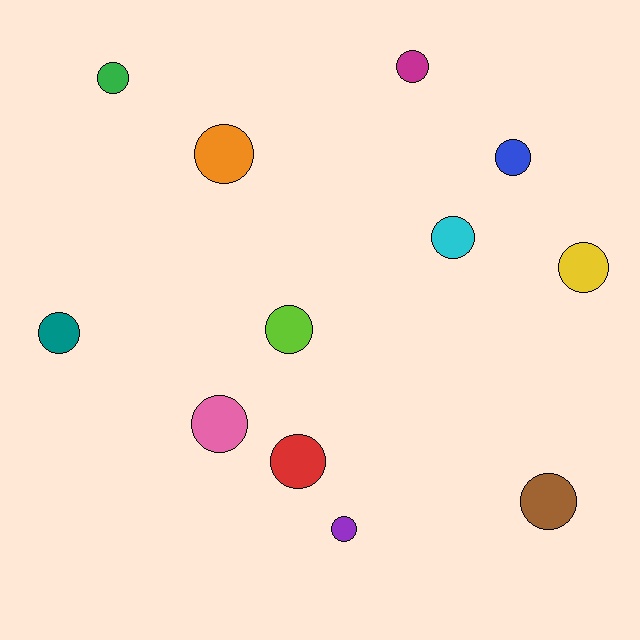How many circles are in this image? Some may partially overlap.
There are 12 circles.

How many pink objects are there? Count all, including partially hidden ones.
There is 1 pink object.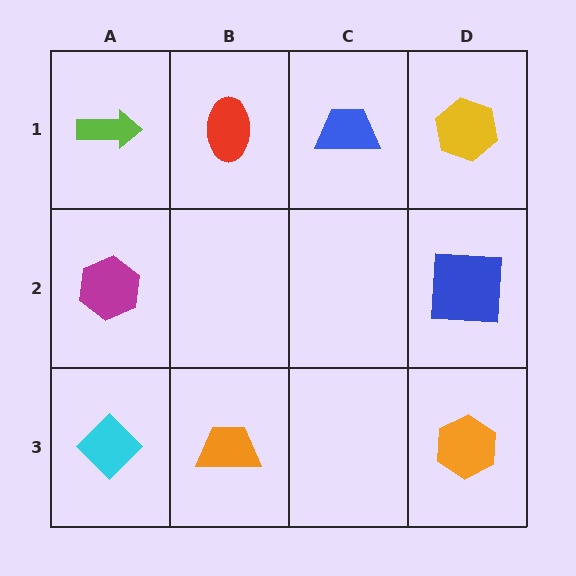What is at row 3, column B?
An orange trapezoid.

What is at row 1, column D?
A yellow hexagon.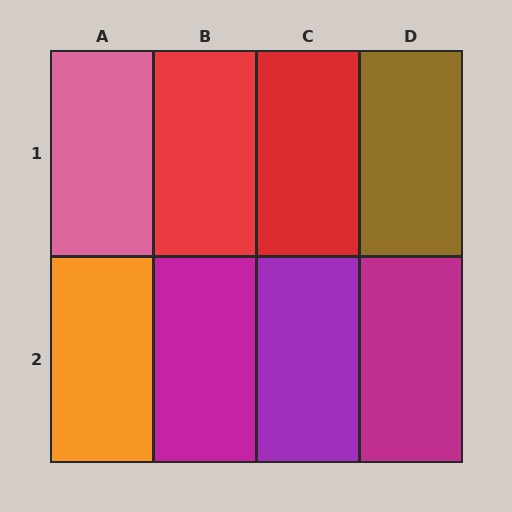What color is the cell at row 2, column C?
Purple.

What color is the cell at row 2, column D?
Magenta.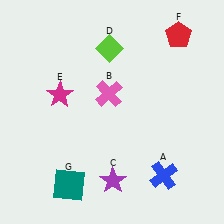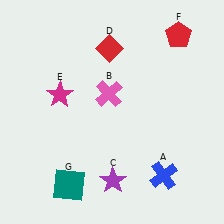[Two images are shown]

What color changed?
The diamond (D) changed from lime in Image 1 to red in Image 2.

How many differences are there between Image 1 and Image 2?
There is 1 difference between the two images.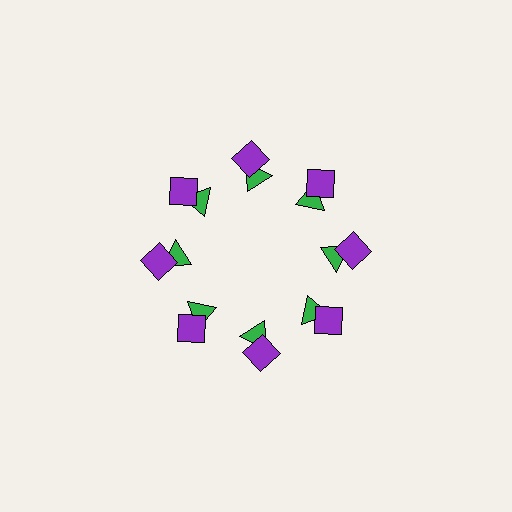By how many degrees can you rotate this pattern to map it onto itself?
The pattern maps onto itself every 45 degrees of rotation.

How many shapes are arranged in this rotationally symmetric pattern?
There are 16 shapes, arranged in 8 groups of 2.